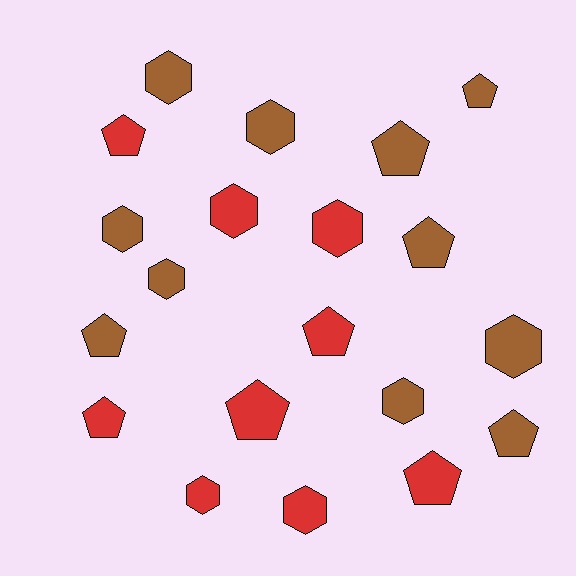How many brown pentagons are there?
There are 5 brown pentagons.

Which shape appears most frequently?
Pentagon, with 10 objects.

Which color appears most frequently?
Brown, with 11 objects.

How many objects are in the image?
There are 20 objects.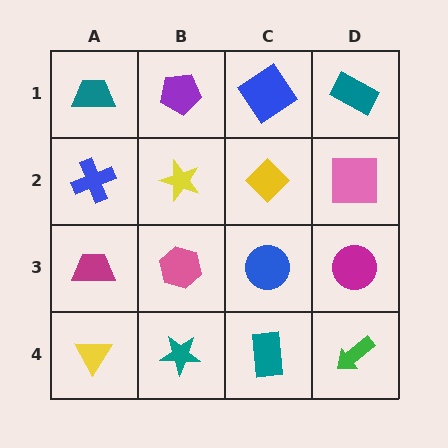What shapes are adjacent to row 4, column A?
A magenta trapezoid (row 3, column A), a teal star (row 4, column B).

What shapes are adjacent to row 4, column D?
A magenta circle (row 3, column D), a teal rectangle (row 4, column C).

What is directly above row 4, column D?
A magenta circle.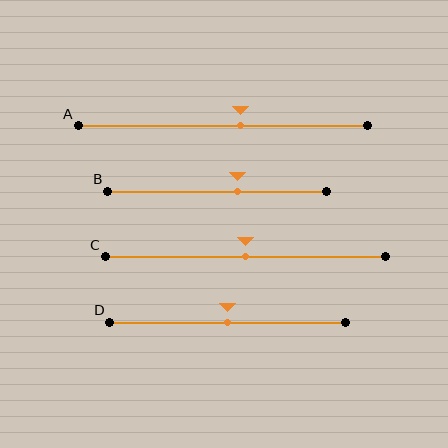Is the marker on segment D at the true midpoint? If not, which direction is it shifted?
Yes, the marker on segment D is at the true midpoint.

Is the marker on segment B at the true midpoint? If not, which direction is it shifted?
No, the marker on segment B is shifted to the right by about 9% of the segment length.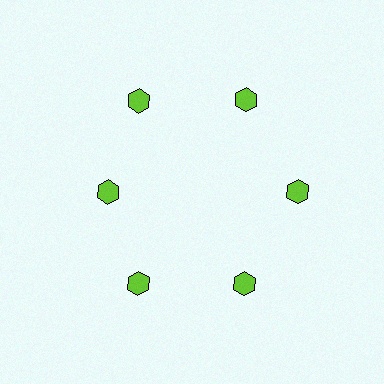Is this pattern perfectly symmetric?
No. The 6 lime hexagons are arranged in a ring, but one element near the 9 o'clock position is pulled inward toward the center, breaking the 6-fold rotational symmetry.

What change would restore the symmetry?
The symmetry would be restored by moving it outward, back onto the ring so that all 6 hexagons sit at equal angles and equal distance from the center.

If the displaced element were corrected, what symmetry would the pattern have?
It would have 6-fold rotational symmetry — the pattern would map onto itself every 60 degrees.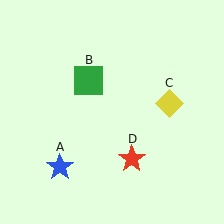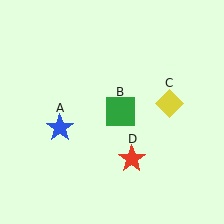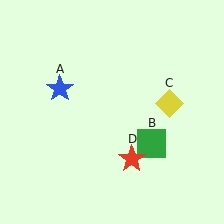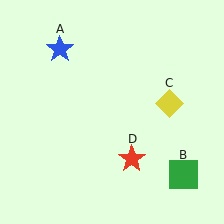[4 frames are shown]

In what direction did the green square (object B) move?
The green square (object B) moved down and to the right.